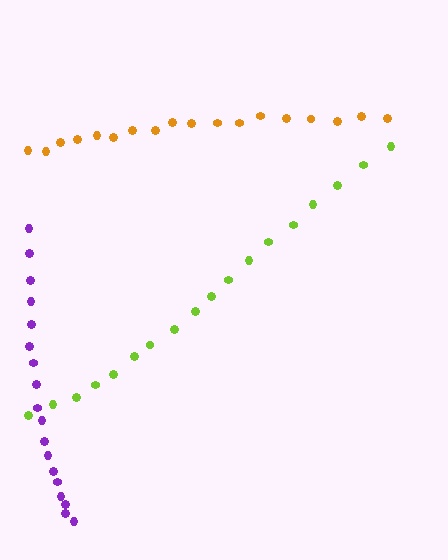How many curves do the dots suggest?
There are 3 distinct paths.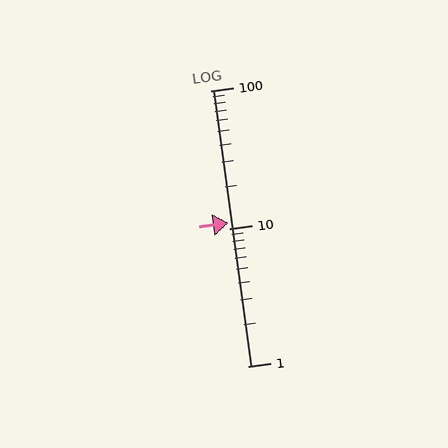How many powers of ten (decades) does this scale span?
The scale spans 2 decades, from 1 to 100.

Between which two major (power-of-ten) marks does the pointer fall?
The pointer is between 10 and 100.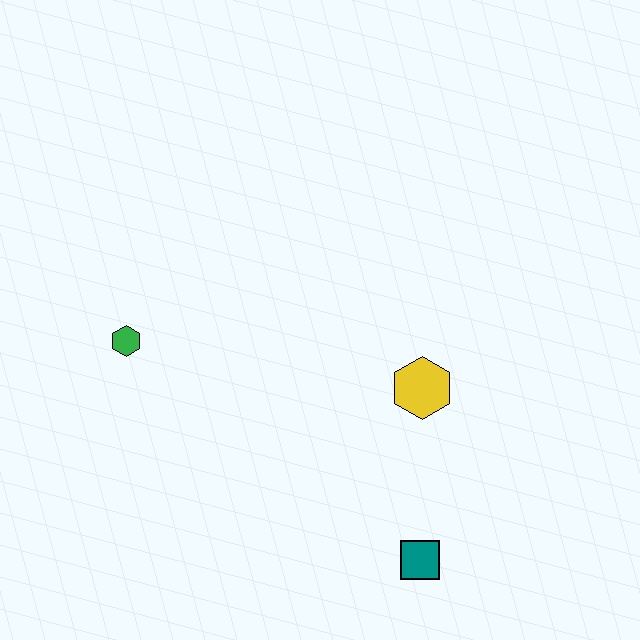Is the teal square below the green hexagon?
Yes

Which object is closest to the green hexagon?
The yellow hexagon is closest to the green hexagon.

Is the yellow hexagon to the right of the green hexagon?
Yes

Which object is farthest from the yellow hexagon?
The green hexagon is farthest from the yellow hexagon.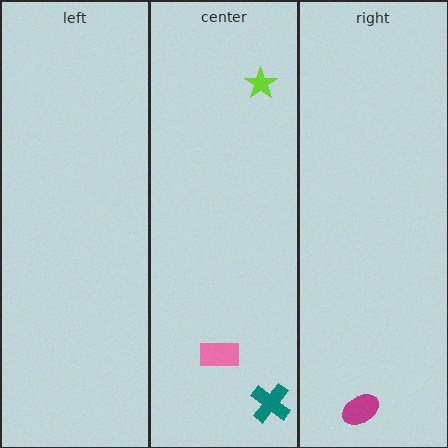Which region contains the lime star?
The center region.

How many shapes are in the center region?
3.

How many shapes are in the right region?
1.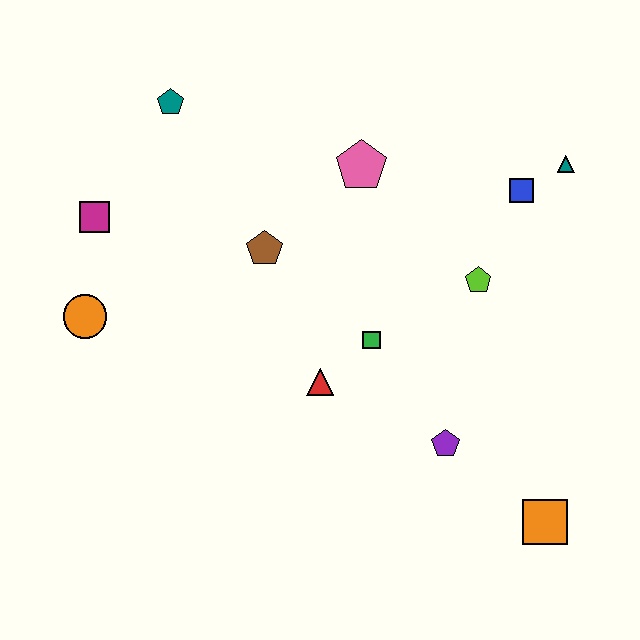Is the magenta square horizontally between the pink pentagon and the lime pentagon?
No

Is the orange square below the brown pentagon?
Yes